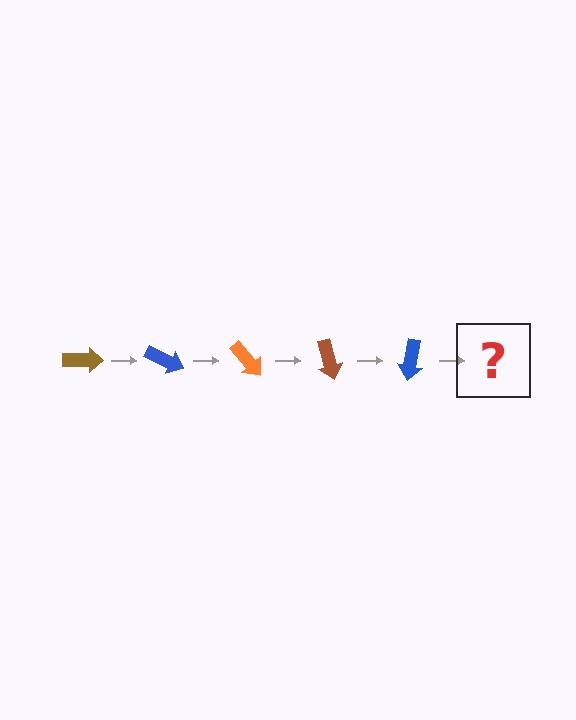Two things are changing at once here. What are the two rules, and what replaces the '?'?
The two rules are that it rotates 25 degrees each step and the color cycles through brown, blue, and orange. The '?' should be an orange arrow, rotated 125 degrees from the start.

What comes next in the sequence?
The next element should be an orange arrow, rotated 125 degrees from the start.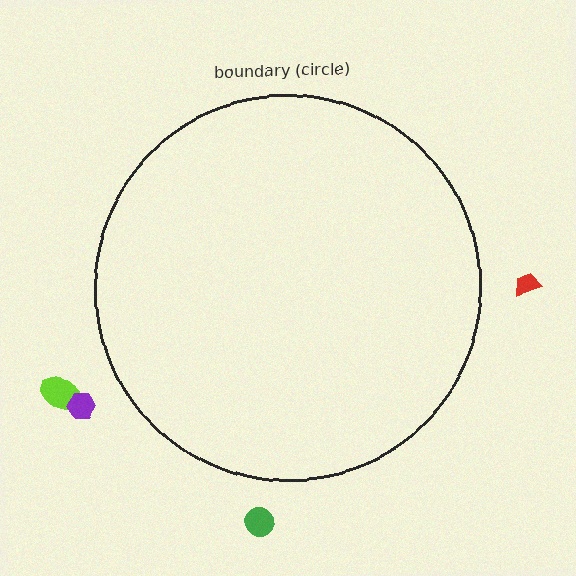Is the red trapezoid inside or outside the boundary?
Outside.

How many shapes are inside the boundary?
0 inside, 4 outside.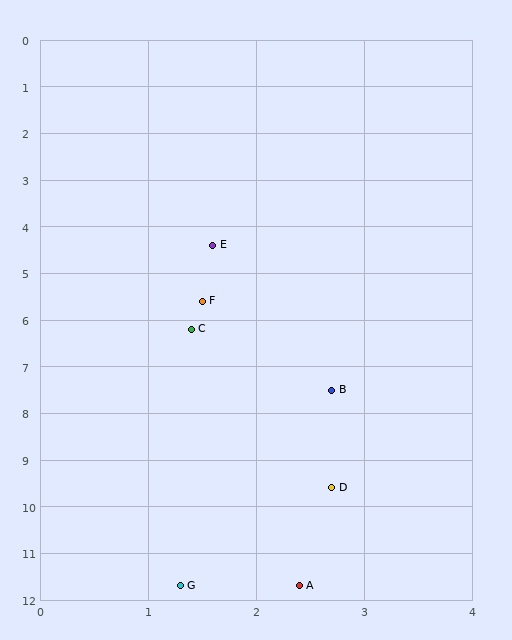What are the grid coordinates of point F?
Point F is at approximately (1.5, 5.6).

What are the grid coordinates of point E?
Point E is at approximately (1.6, 4.4).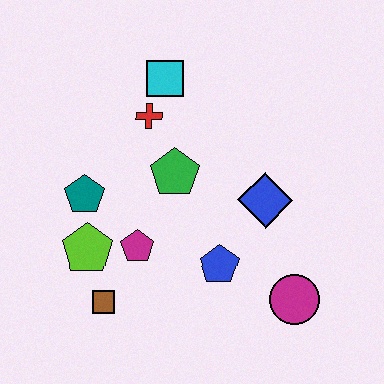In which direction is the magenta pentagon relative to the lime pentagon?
The magenta pentagon is to the right of the lime pentagon.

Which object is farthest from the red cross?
The magenta circle is farthest from the red cross.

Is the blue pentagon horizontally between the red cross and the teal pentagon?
No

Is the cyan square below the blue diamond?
No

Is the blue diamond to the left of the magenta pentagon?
No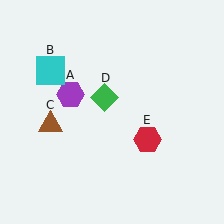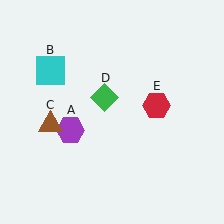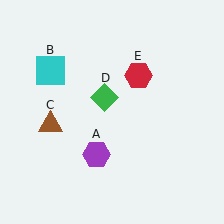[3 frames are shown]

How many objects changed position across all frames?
2 objects changed position: purple hexagon (object A), red hexagon (object E).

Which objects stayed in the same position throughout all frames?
Cyan square (object B) and brown triangle (object C) and green diamond (object D) remained stationary.